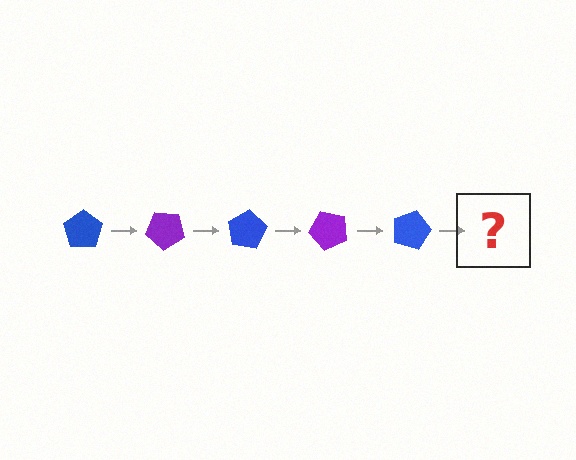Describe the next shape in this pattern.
It should be a purple pentagon, rotated 200 degrees from the start.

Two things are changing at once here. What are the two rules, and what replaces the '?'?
The two rules are that it rotates 40 degrees each step and the color cycles through blue and purple. The '?' should be a purple pentagon, rotated 200 degrees from the start.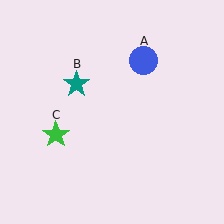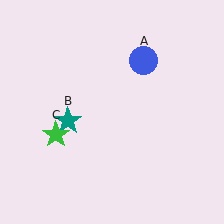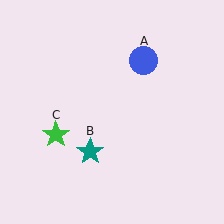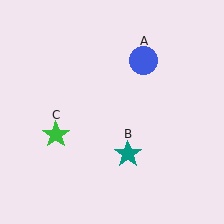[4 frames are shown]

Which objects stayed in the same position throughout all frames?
Blue circle (object A) and green star (object C) remained stationary.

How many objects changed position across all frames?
1 object changed position: teal star (object B).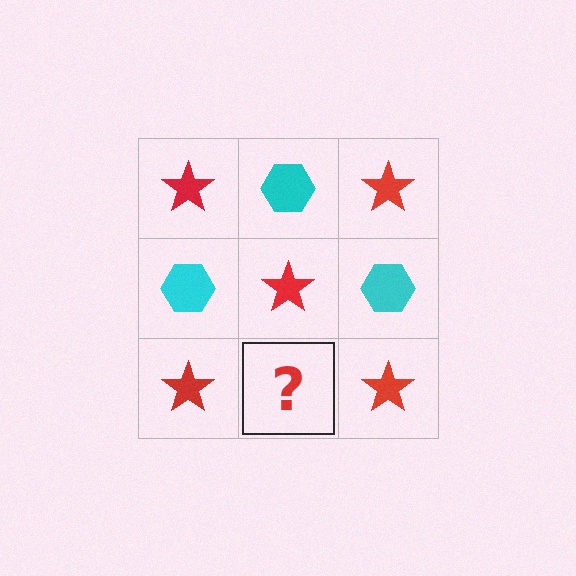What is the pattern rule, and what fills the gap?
The rule is that it alternates red star and cyan hexagon in a checkerboard pattern. The gap should be filled with a cyan hexagon.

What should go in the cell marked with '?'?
The missing cell should contain a cyan hexagon.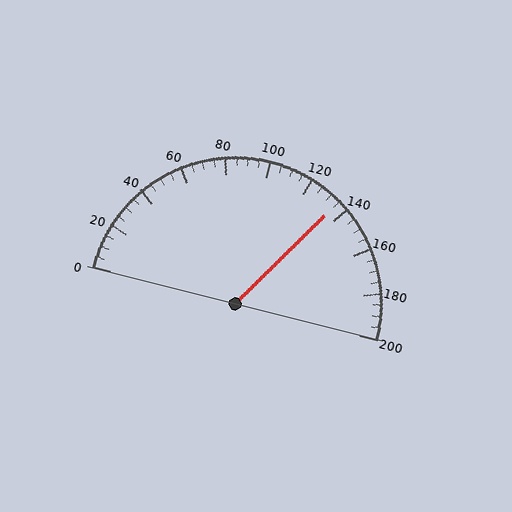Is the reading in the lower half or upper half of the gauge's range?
The reading is in the upper half of the range (0 to 200).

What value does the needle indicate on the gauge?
The needle indicates approximately 135.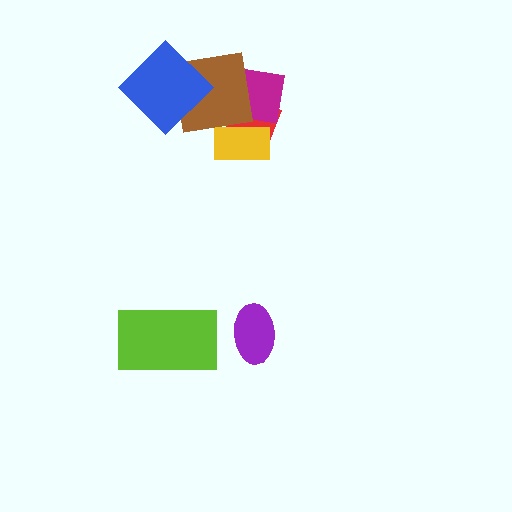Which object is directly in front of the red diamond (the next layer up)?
The yellow rectangle is directly in front of the red diamond.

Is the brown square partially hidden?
Yes, it is partially covered by another shape.